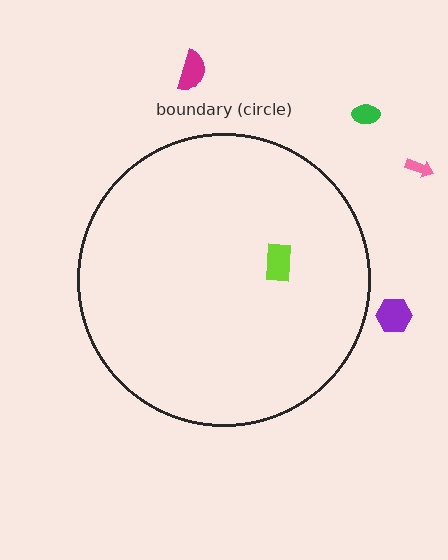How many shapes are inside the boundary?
1 inside, 4 outside.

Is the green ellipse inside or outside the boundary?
Outside.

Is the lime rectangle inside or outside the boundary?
Inside.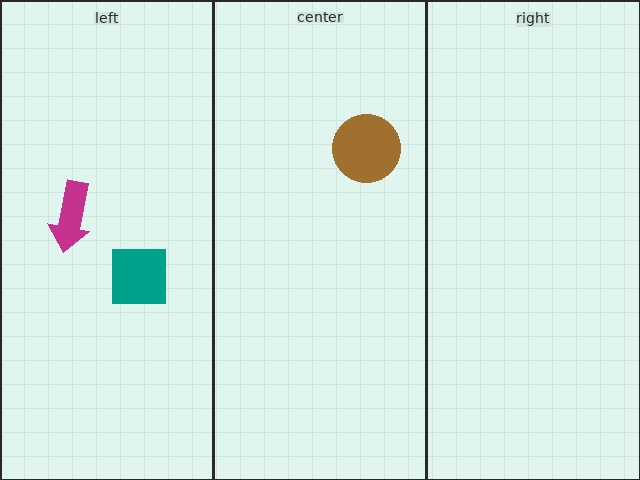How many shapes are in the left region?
2.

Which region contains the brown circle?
The center region.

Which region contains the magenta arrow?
The left region.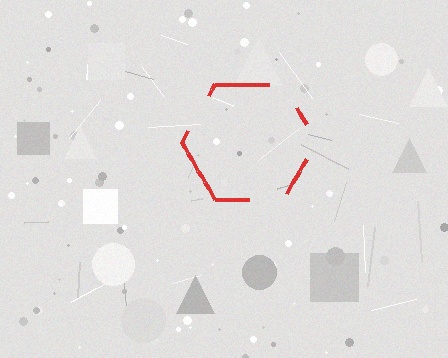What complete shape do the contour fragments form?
The contour fragments form a hexagon.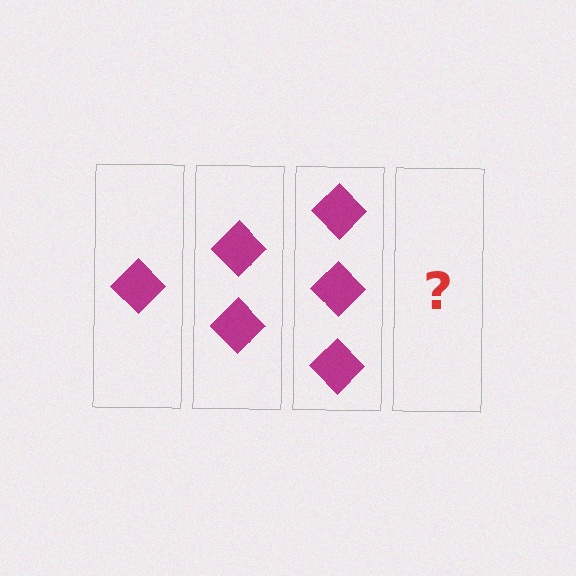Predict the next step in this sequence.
The next step is 4 diamonds.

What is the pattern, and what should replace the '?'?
The pattern is that each step adds one more diamond. The '?' should be 4 diamonds.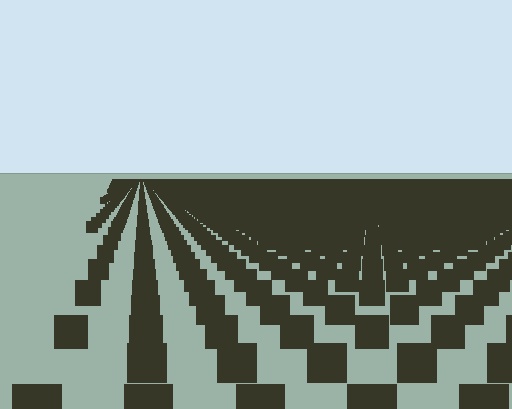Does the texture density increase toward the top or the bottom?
Density increases toward the top.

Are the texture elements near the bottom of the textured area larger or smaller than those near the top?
Larger. Near the bottom, elements are closer to the viewer and appear at a bigger on-screen size.